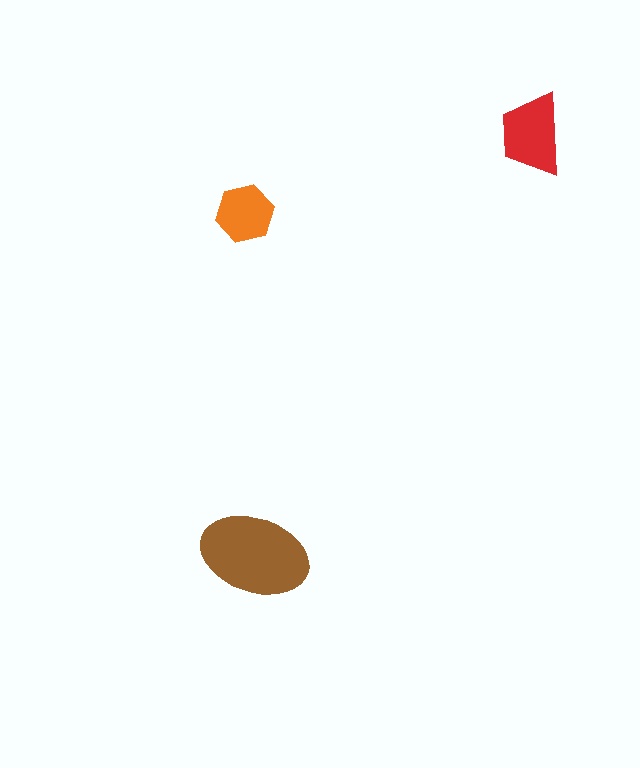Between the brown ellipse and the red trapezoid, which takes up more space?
The brown ellipse.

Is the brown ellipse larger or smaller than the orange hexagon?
Larger.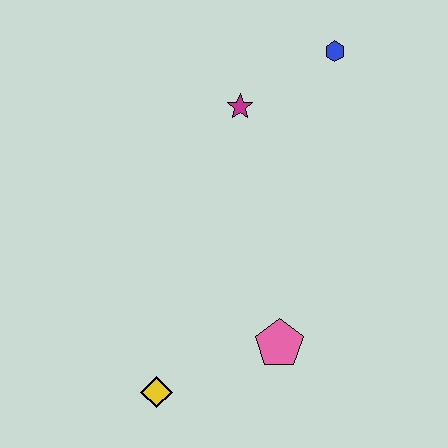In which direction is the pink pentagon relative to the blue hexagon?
The pink pentagon is below the blue hexagon.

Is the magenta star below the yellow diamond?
No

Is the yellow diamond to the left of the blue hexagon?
Yes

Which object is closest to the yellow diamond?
The pink pentagon is closest to the yellow diamond.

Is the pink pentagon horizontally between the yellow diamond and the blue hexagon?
Yes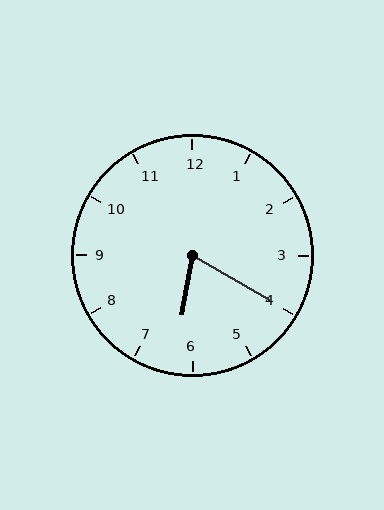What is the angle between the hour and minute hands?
Approximately 70 degrees.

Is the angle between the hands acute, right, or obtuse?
It is acute.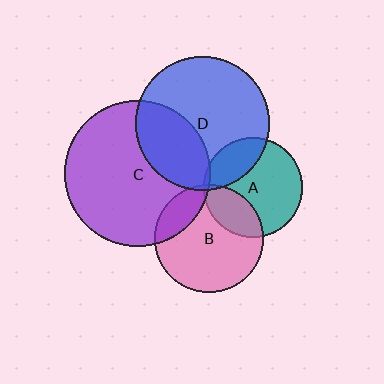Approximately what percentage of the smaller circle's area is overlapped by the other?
Approximately 25%.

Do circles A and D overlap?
Yes.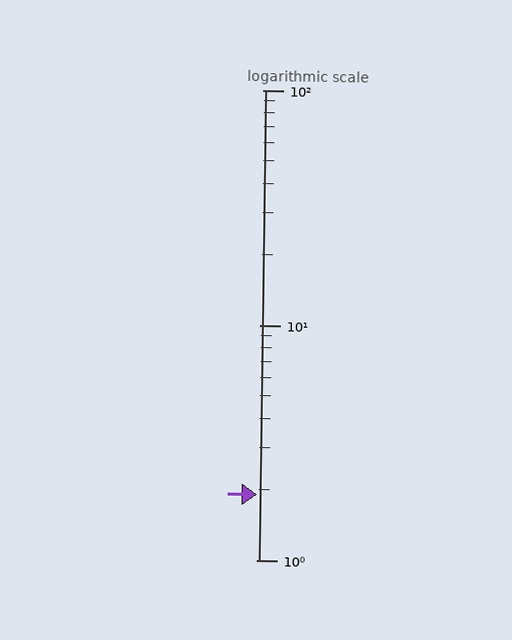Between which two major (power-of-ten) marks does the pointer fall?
The pointer is between 1 and 10.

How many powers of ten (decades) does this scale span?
The scale spans 2 decades, from 1 to 100.